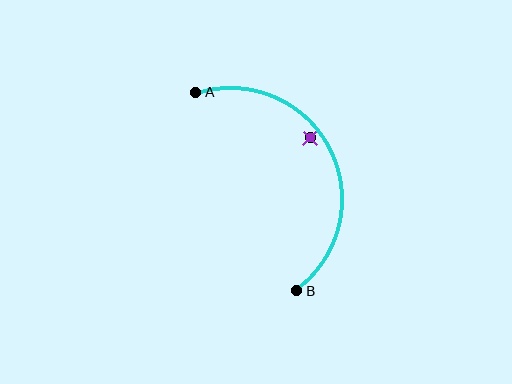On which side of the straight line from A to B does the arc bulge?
The arc bulges to the right of the straight line connecting A and B.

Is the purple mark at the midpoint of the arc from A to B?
No — the purple mark does not lie on the arc at all. It sits slightly inside the curve.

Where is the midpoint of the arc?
The arc midpoint is the point on the curve farthest from the straight line joining A and B. It sits to the right of that line.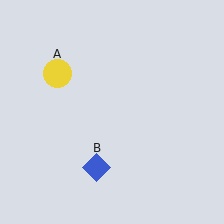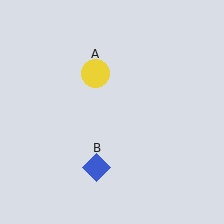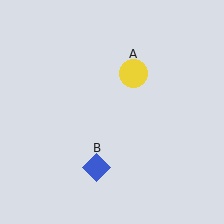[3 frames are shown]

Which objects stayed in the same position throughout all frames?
Blue diamond (object B) remained stationary.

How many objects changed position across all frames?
1 object changed position: yellow circle (object A).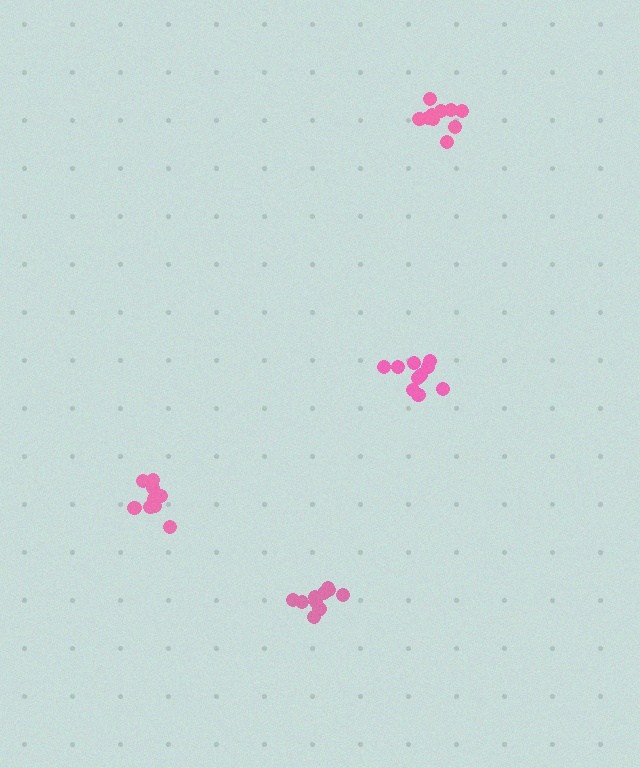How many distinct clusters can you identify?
There are 4 distinct clusters.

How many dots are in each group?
Group 1: 10 dots, Group 2: 10 dots, Group 3: 9 dots, Group 4: 11 dots (40 total).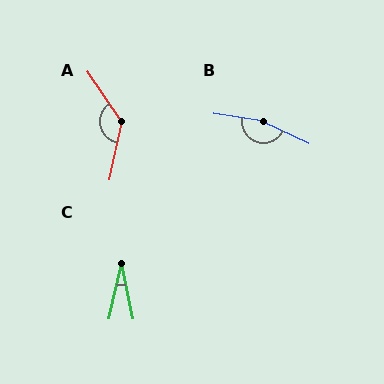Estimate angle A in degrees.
Approximately 134 degrees.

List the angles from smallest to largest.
C (24°), A (134°), B (163°).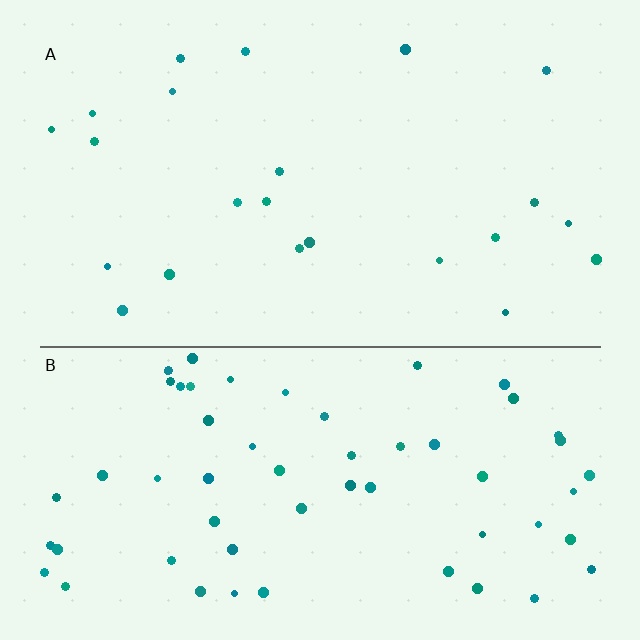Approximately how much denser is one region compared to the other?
Approximately 2.6× — region B over region A.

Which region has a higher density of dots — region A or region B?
B (the bottom).